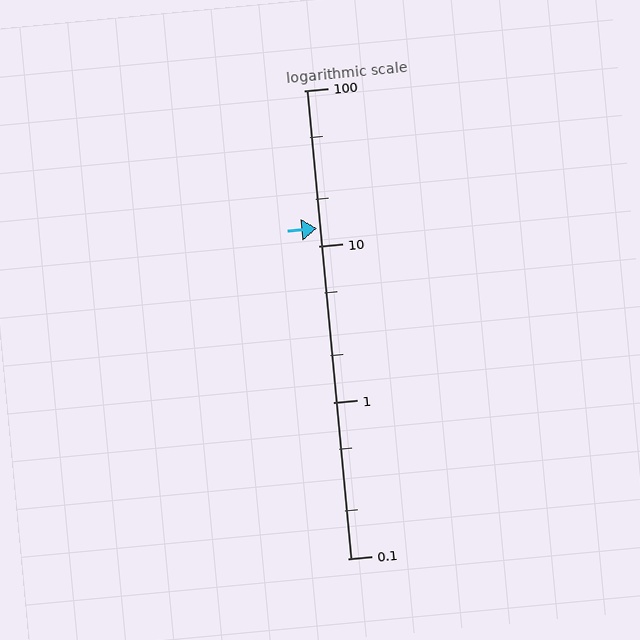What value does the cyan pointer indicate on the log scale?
The pointer indicates approximately 13.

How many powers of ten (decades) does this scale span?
The scale spans 3 decades, from 0.1 to 100.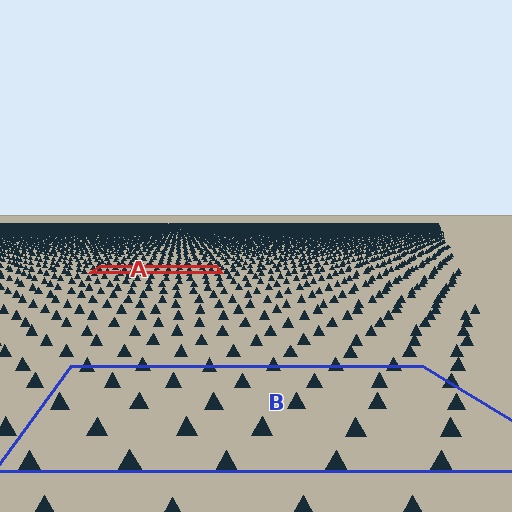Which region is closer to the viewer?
Region B is closer. The texture elements there are larger and more spread out.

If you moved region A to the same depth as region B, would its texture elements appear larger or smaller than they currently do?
They would appear larger. At a closer depth, the same texture elements are projected at a bigger on-screen size.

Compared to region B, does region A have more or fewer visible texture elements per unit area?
Region A has more texture elements per unit area — they are packed more densely because it is farther away.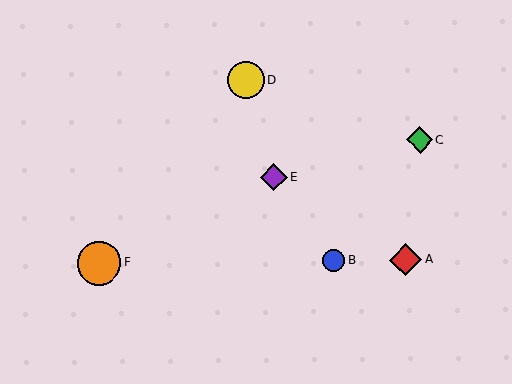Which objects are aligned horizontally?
Objects A, B, F are aligned horizontally.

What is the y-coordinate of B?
Object B is at y≈261.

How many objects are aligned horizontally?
3 objects (A, B, F) are aligned horizontally.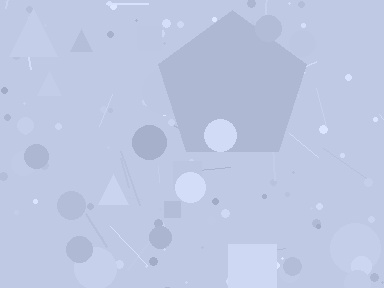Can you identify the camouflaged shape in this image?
The camouflaged shape is a pentagon.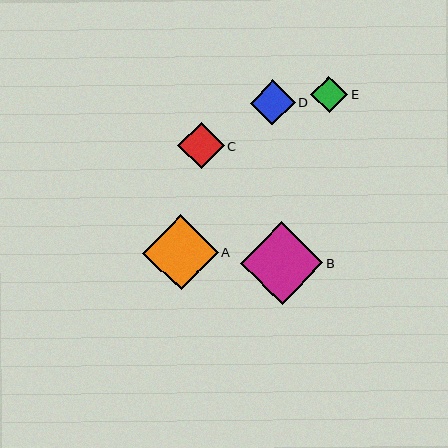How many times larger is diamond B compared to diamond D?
Diamond B is approximately 1.8 times the size of diamond D.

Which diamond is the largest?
Diamond B is the largest with a size of approximately 83 pixels.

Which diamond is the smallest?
Diamond E is the smallest with a size of approximately 37 pixels.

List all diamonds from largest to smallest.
From largest to smallest: B, A, C, D, E.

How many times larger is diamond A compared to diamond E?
Diamond A is approximately 2.1 times the size of diamond E.